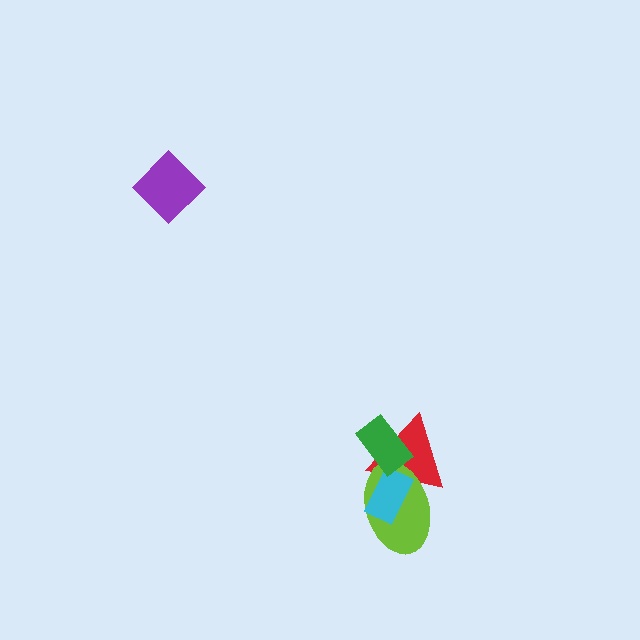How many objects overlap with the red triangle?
3 objects overlap with the red triangle.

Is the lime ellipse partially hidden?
Yes, it is partially covered by another shape.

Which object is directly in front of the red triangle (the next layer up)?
The lime ellipse is directly in front of the red triangle.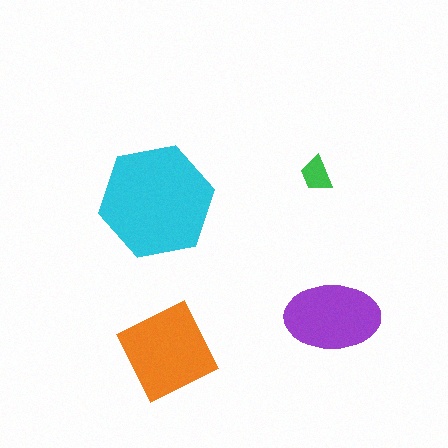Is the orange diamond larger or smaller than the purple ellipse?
Larger.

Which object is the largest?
The cyan hexagon.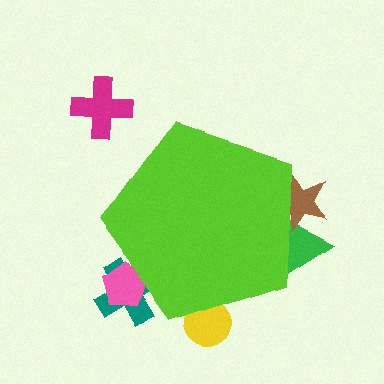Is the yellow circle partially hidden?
Yes, the yellow circle is partially hidden behind the lime pentagon.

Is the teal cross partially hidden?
Yes, the teal cross is partially hidden behind the lime pentagon.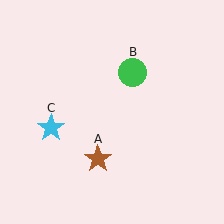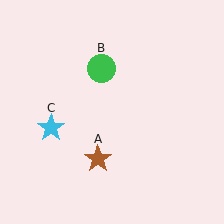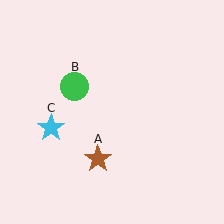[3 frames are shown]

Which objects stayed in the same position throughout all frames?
Brown star (object A) and cyan star (object C) remained stationary.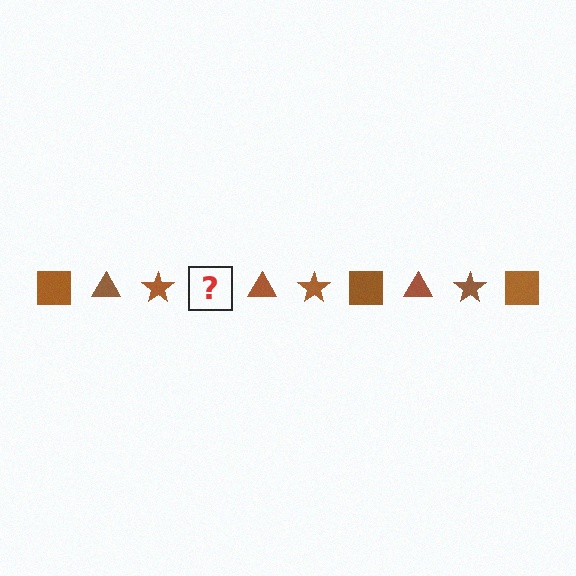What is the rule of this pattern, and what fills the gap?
The rule is that the pattern cycles through square, triangle, star shapes in brown. The gap should be filled with a brown square.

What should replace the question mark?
The question mark should be replaced with a brown square.